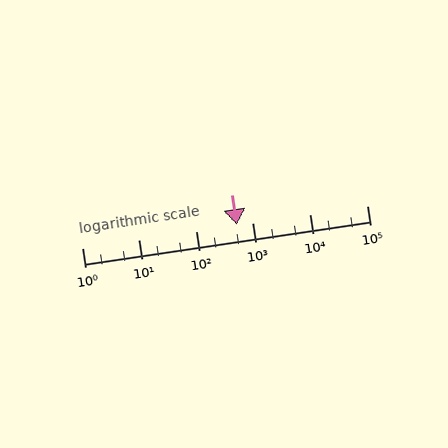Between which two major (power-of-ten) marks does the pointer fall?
The pointer is between 100 and 1000.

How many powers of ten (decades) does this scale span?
The scale spans 5 decades, from 1 to 100000.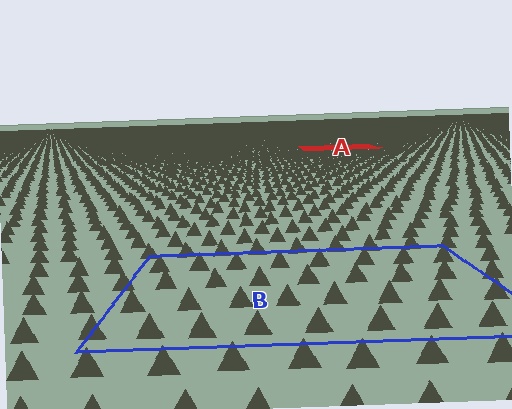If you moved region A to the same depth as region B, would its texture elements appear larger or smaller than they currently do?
They would appear larger. At a closer depth, the same texture elements are projected at a bigger on-screen size.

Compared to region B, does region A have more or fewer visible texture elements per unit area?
Region A has more texture elements per unit area — they are packed more densely because it is farther away.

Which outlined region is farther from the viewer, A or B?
Region A is farther from the viewer — the texture elements inside it appear smaller and more densely packed.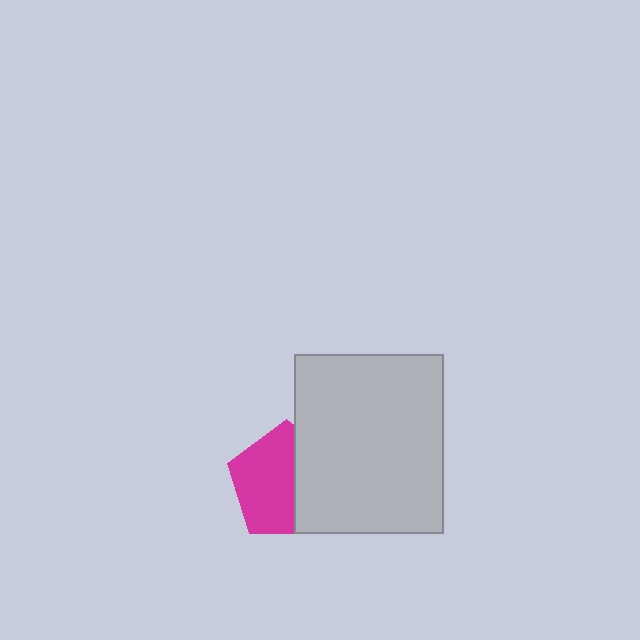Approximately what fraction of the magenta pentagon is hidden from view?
Roughly 42% of the magenta pentagon is hidden behind the light gray rectangle.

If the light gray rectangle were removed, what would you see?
You would see the complete magenta pentagon.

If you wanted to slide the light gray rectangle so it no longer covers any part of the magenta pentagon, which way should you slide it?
Slide it right — that is the most direct way to separate the two shapes.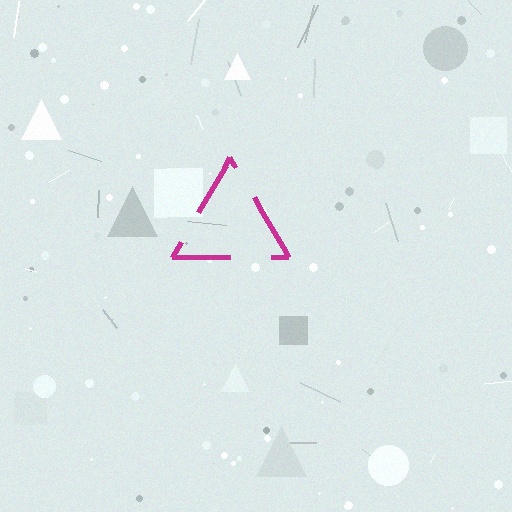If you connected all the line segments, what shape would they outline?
They would outline a triangle.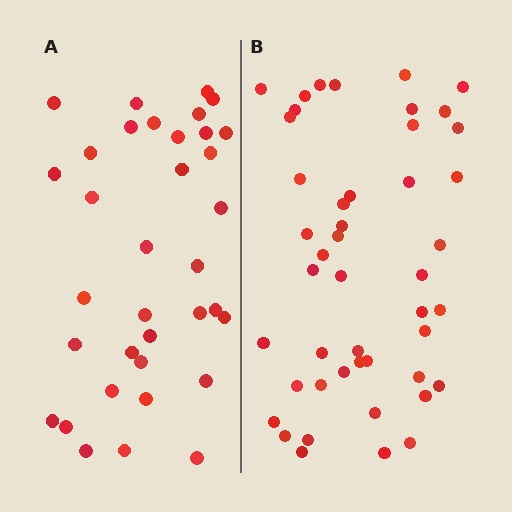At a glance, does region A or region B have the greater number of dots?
Region B (the right region) has more dots.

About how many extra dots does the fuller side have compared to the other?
Region B has roughly 12 or so more dots than region A.